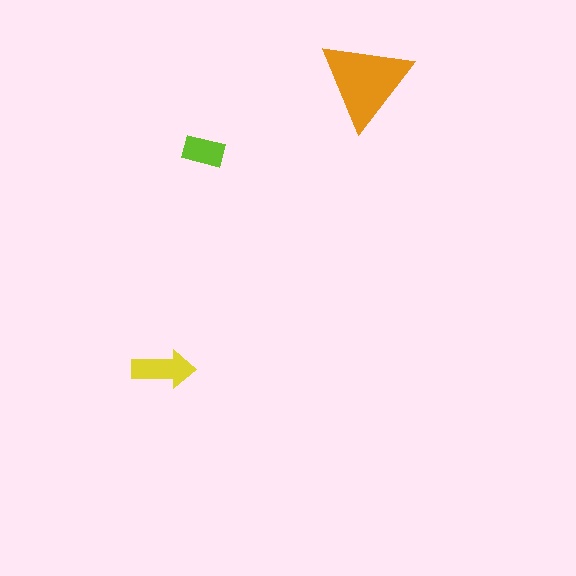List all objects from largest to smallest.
The orange triangle, the yellow arrow, the lime rectangle.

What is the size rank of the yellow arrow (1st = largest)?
2nd.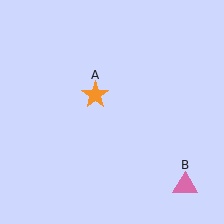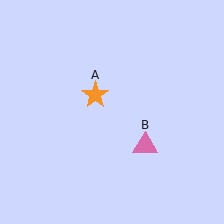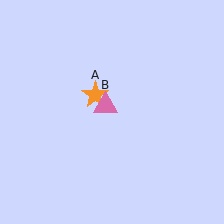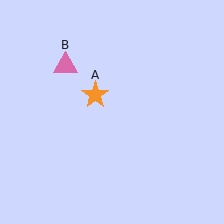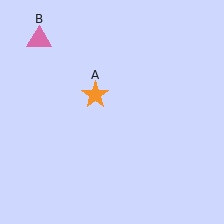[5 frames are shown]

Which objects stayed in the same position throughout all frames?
Orange star (object A) remained stationary.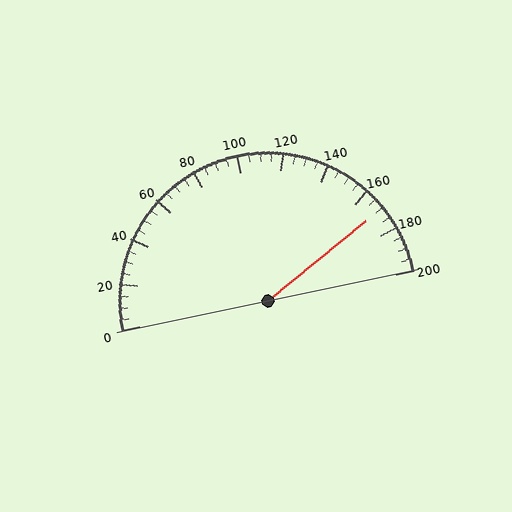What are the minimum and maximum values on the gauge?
The gauge ranges from 0 to 200.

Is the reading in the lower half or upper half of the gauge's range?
The reading is in the upper half of the range (0 to 200).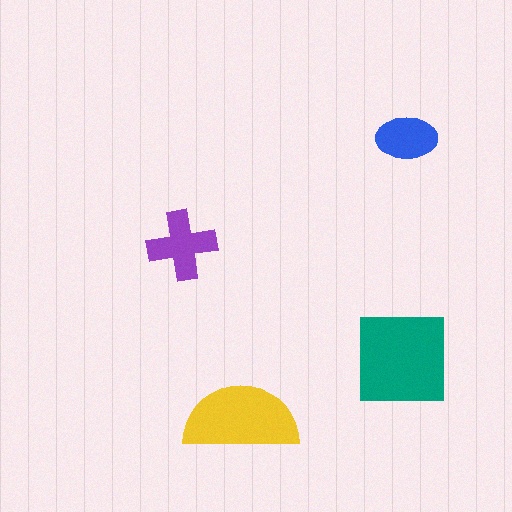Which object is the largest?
The teal square.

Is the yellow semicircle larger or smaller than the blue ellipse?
Larger.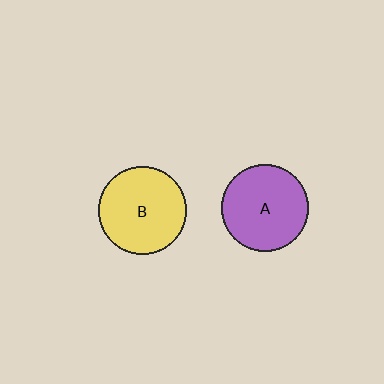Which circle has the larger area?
Circle B (yellow).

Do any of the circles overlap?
No, none of the circles overlap.